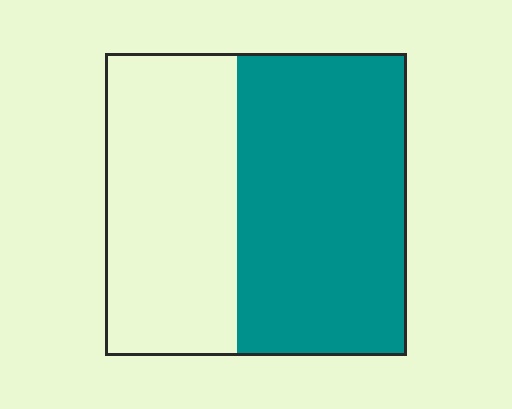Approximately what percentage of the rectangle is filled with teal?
Approximately 55%.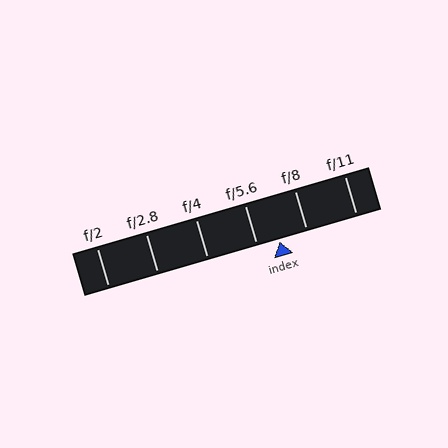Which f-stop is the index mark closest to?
The index mark is closest to f/5.6.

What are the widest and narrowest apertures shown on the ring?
The widest aperture shown is f/2 and the narrowest is f/11.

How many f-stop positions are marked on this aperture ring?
There are 6 f-stop positions marked.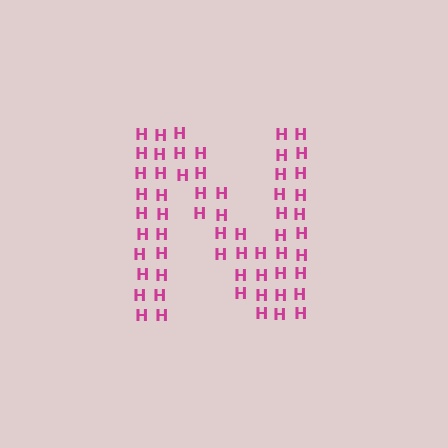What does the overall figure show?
The overall figure shows the letter N.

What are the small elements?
The small elements are letter H's.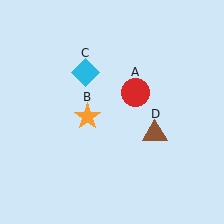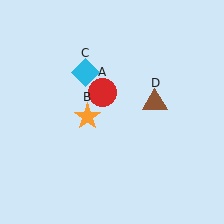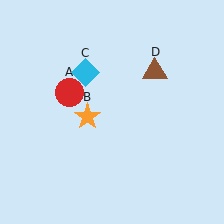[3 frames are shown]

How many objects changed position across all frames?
2 objects changed position: red circle (object A), brown triangle (object D).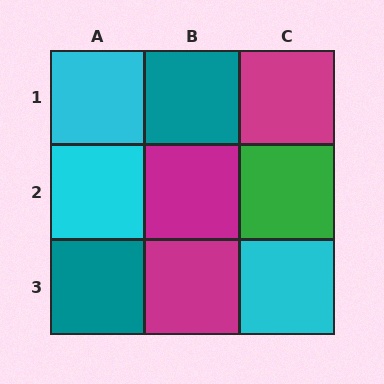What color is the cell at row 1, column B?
Teal.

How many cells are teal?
2 cells are teal.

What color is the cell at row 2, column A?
Cyan.